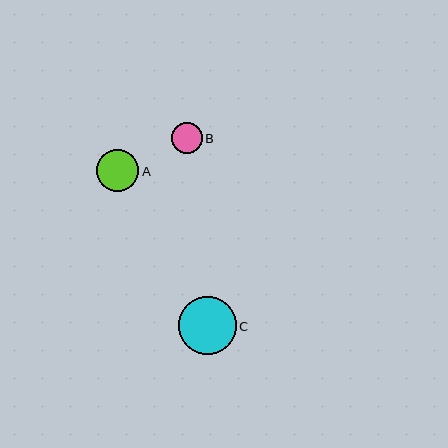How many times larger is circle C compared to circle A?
Circle C is approximately 1.4 times the size of circle A.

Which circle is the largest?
Circle C is the largest with a size of approximately 58 pixels.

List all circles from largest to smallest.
From largest to smallest: C, A, B.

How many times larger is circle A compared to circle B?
Circle A is approximately 1.4 times the size of circle B.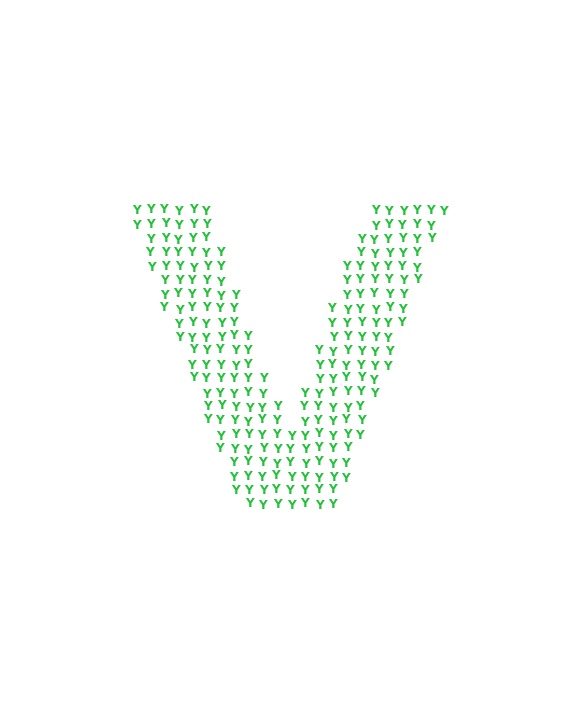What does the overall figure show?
The overall figure shows the letter V.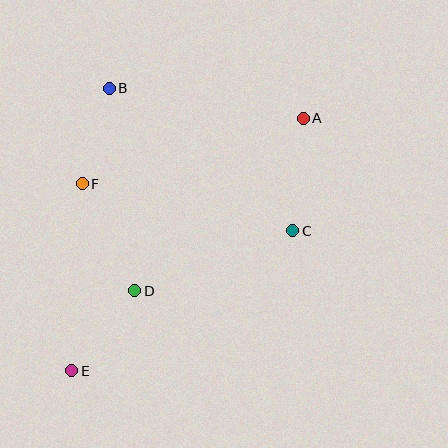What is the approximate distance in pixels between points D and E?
The distance between D and E is approximately 102 pixels.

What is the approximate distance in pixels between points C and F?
The distance between C and F is approximately 215 pixels.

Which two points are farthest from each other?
Points A and E are farthest from each other.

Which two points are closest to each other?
Points B and F are closest to each other.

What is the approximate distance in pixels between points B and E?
The distance between B and E is approximately 285 pixels.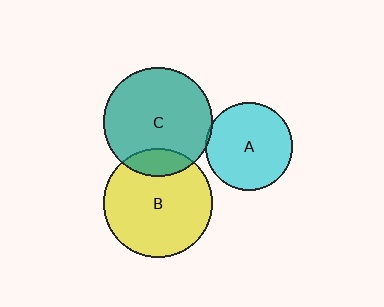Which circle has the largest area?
Circle B (yellow).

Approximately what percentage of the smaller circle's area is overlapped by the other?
Approximately 15%.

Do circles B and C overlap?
Yes.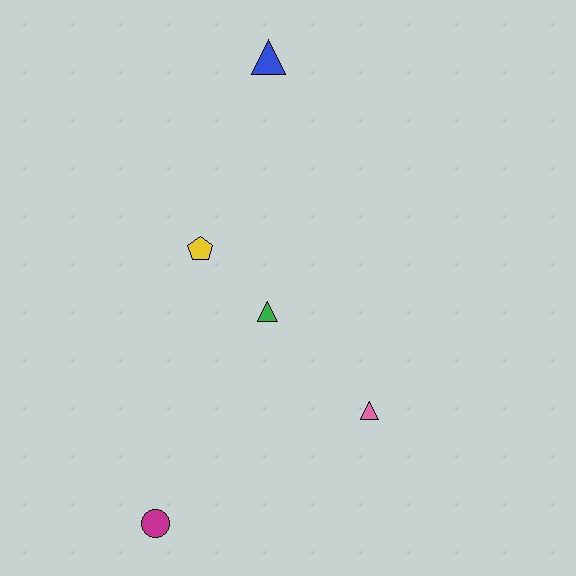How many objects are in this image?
There are 5 objects.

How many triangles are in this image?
There are 3 triangles.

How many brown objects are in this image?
There are no brown objects.